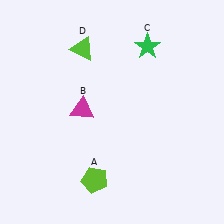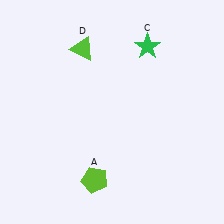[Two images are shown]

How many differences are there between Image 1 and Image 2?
There is 1 difference between the two images.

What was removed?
The magenta triangle (B) was removed in Image 2.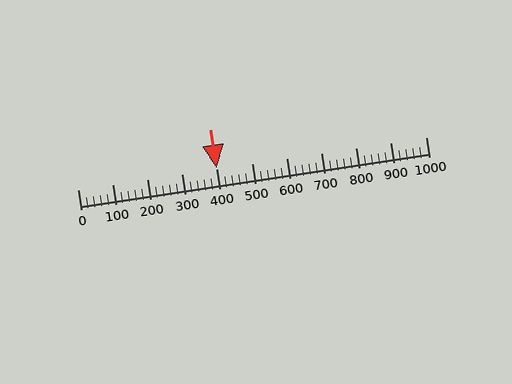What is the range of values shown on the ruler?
The ruler shows values from 0 to 1000.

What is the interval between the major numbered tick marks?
The major tick marks are spaced 100 units apart.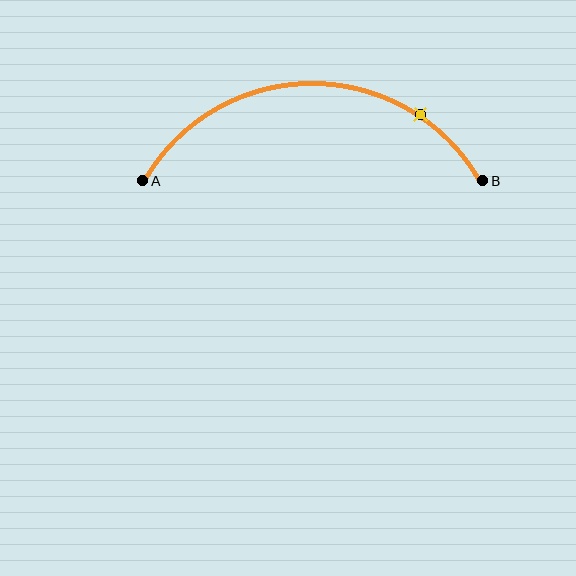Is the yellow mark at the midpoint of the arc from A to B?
No. The yellow mark lies on the arc but is closer to endpoint B. The arc midpoint would be at the point on the curve equidistant along the arc from both A and B.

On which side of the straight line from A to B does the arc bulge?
The arc bulges above the straight line connecting A and B.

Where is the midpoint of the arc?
The arc midpoint is the point on the curve farthest from the straight line joining A and B. It sits above that line.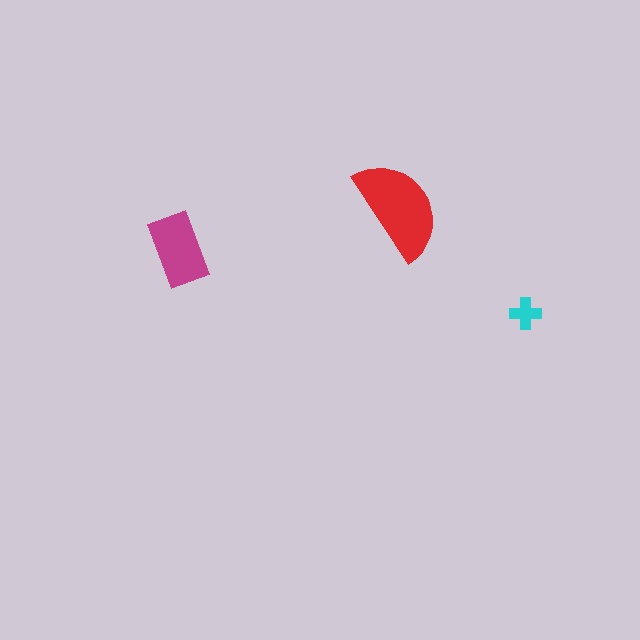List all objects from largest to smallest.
The red semicircle, the magenta rectangle, the cyan cross.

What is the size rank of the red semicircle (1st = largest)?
1st.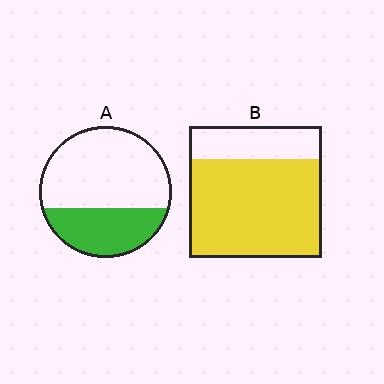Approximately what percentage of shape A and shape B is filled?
A is approximately 35% and B is approximately 75%.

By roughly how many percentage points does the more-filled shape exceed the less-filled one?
By roughly 40 percentage points (B over A).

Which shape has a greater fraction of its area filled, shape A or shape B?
Shape B.